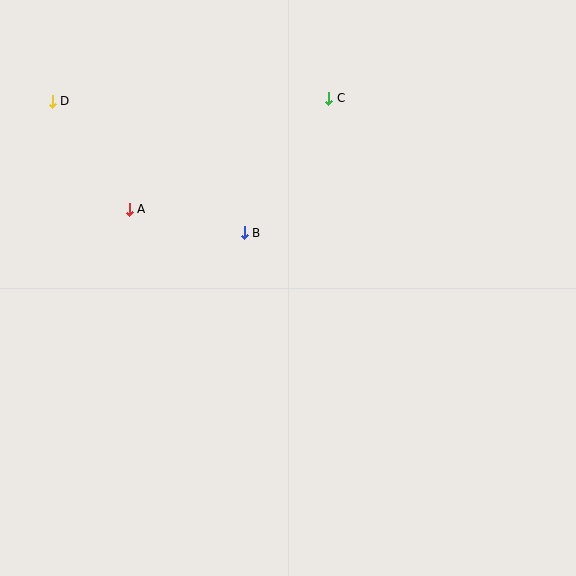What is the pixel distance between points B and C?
The distance between B and C is 159 pixels.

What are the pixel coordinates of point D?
Point D is at (52, 101).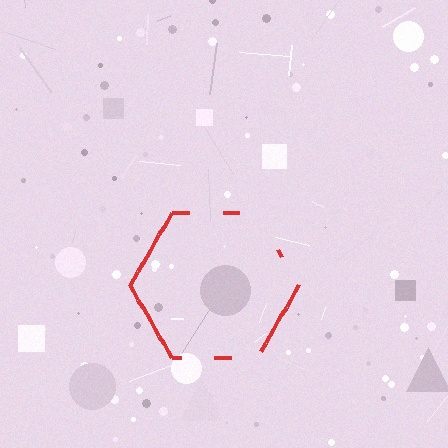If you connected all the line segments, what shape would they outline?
They would outline a hexagon.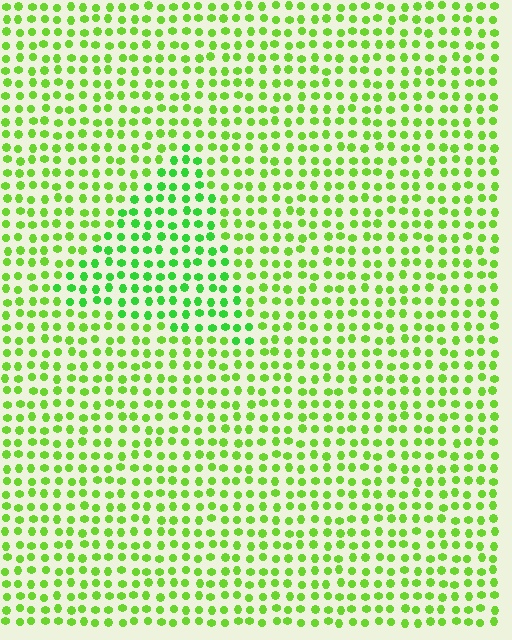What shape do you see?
I see a triangle.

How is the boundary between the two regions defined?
The boundary is defined purely by a slight shift in hue (about 23 degrees). Spacing, size, and orientation are identical on both sides.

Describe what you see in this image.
The image is filled with small lime elements in a uniform arrangement. A triangle-shaped region is visible where the elements are tinted to a slightly different hue, forming a subtle color boundary.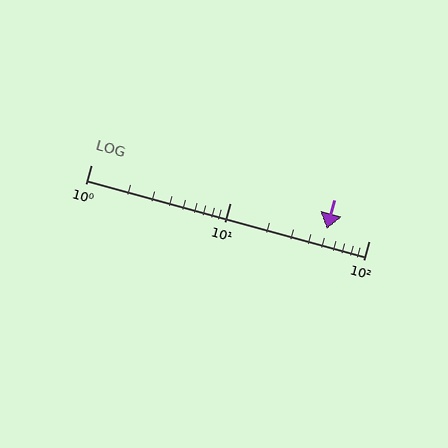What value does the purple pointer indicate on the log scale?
The pointer indicates approximately 50.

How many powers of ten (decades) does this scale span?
The scale spans 2 decades, from 1 to 100.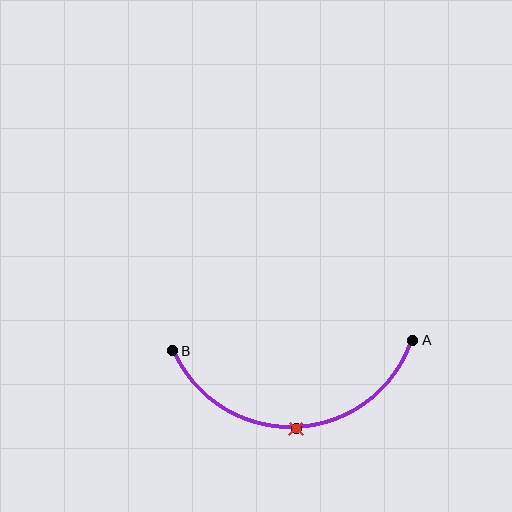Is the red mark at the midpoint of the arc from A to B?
Yes. The red mark lies on the arc at equal arc-length from both A and B — it is the arc midpoint.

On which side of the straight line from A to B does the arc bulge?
The arc bulges below the straight line connecting A and B.